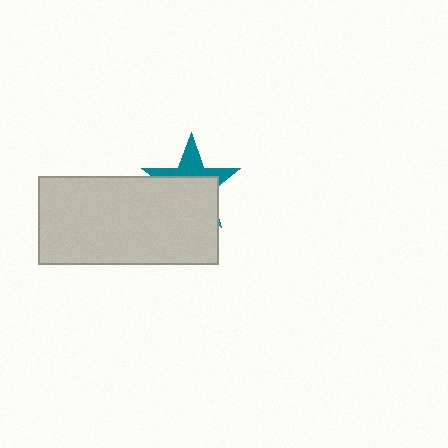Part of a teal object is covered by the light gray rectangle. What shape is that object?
It is a star.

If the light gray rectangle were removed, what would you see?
You would see the complete teal star.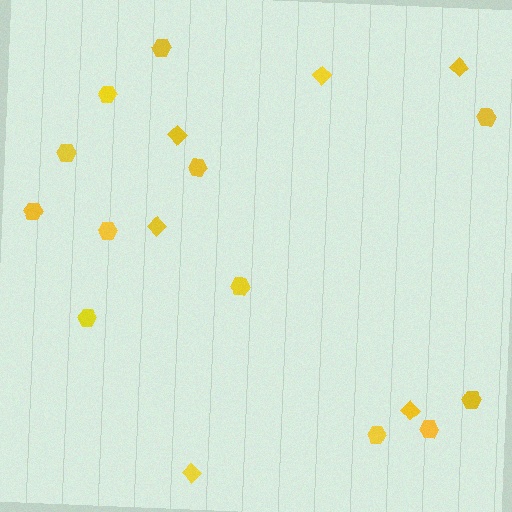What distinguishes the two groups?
There are 2 groups: one group of hexagons (12) and one group of diamonds (6).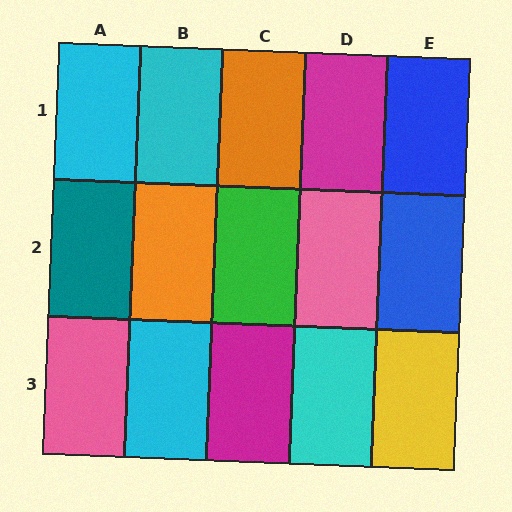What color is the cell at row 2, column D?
Pink.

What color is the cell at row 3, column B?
Cyan.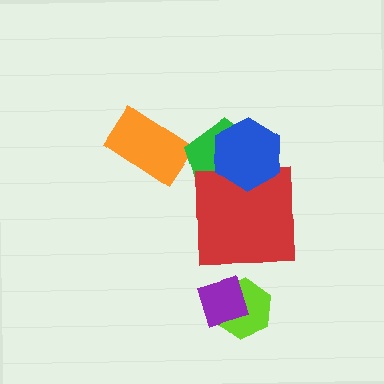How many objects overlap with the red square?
2 objects overlap with the red square.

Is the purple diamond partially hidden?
No, no other shape covers it.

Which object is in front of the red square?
The blue hexagon is in front of the red square.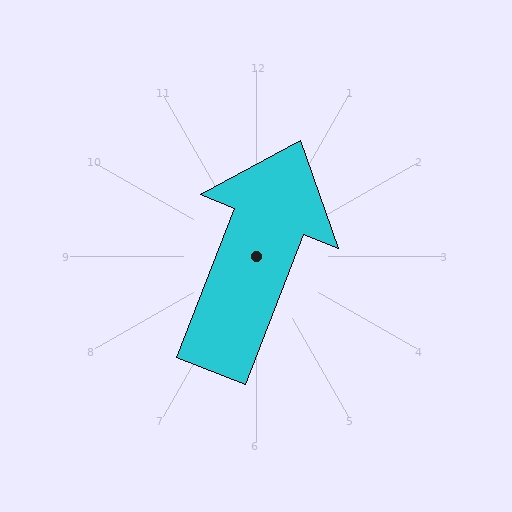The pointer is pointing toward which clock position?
Roughly 1 o'clock.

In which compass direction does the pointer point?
North.